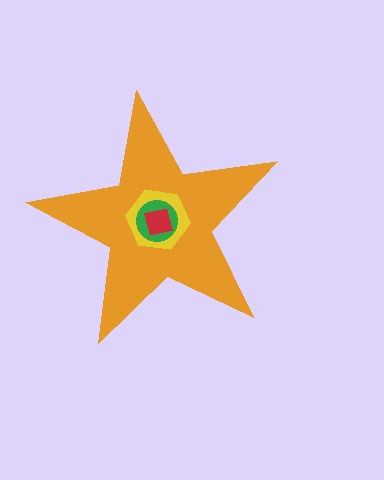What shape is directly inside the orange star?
The yellow hexagon.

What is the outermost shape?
The orange star.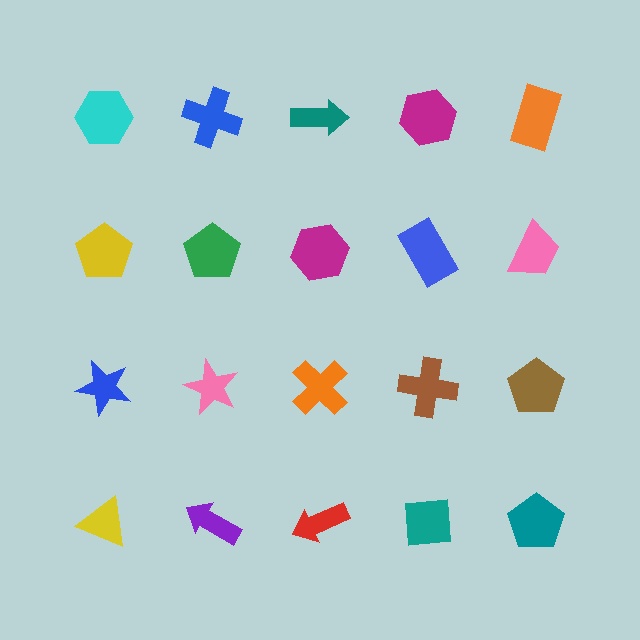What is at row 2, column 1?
A yellow pentagon.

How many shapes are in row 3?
5 shapes.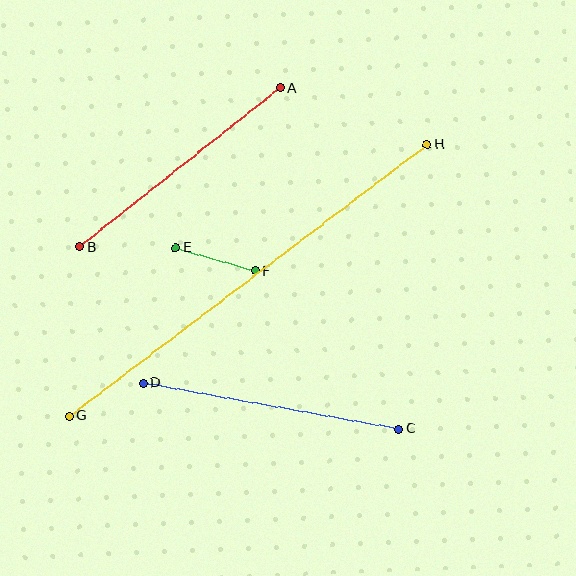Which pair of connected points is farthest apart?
Points G and H are farthest apart.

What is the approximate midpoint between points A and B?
The midpoint is at approximately (180, 168) pixels.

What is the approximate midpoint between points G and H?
The midpoint is at approximately (248, 280) pixels.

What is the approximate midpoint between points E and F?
The midpoint is at approximately (216, 259) pixels.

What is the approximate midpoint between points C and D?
The midpoint is at approximately (271, 406) pixels.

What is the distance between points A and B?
The distance is approximately 256 pixels.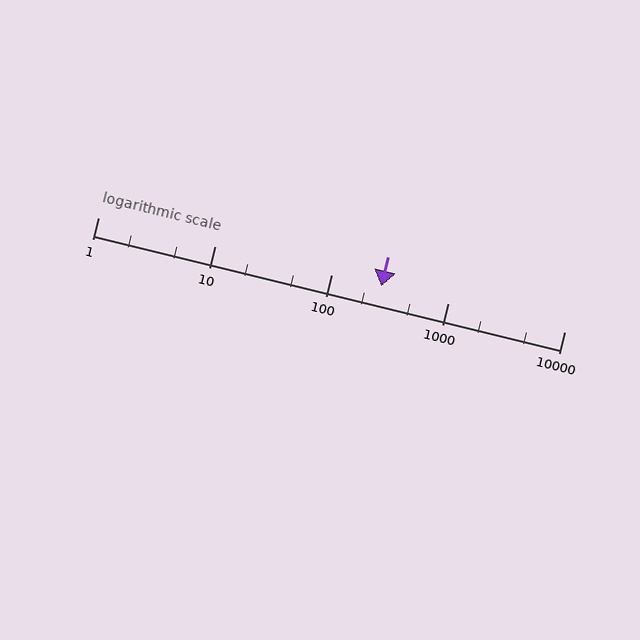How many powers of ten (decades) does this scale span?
The scale spans 4 decades, from 1 to 10000.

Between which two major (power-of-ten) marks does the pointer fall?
The pointer is between 100 and 1000.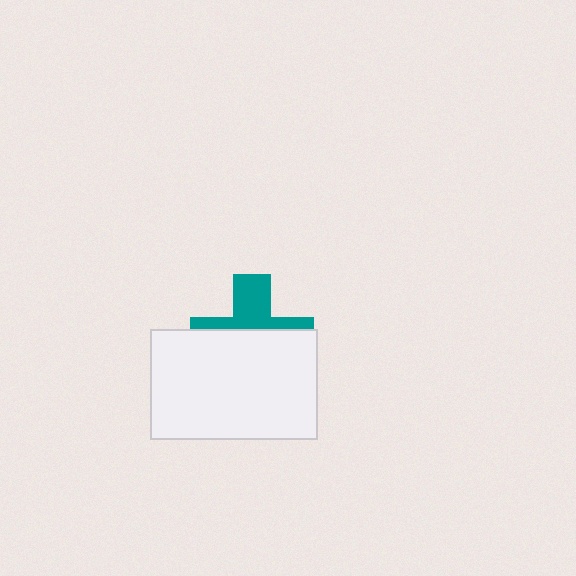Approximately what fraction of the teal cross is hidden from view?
Roughly 60% of the teal cross is hidden behind the white rectangle.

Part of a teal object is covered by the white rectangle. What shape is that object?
It is a cross.